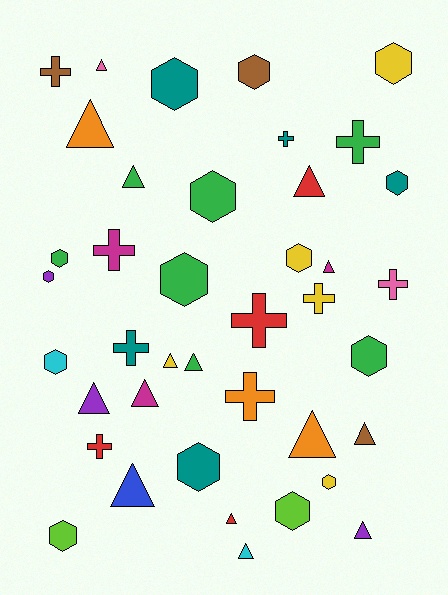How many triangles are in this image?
There are 15 triangles.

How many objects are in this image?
There are 40 objects.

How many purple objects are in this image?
There are 3 purple objects.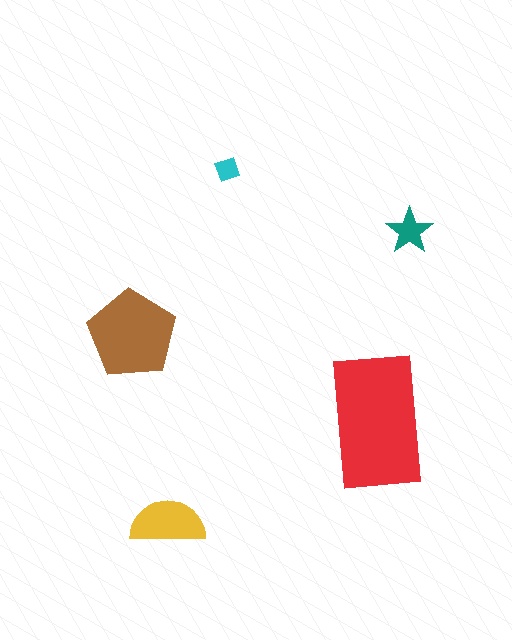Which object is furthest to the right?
The teal star is rightmost.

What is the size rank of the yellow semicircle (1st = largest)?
3rd.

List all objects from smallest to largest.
The cyan diamond, the teal star, the yellow semicircle, the brown pentagon, the red rectangle.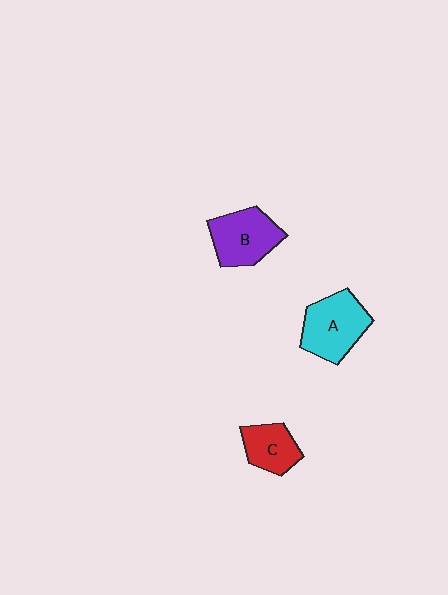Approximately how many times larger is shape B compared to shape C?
Approximately 1.4 times.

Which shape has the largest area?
Shape A (cyan).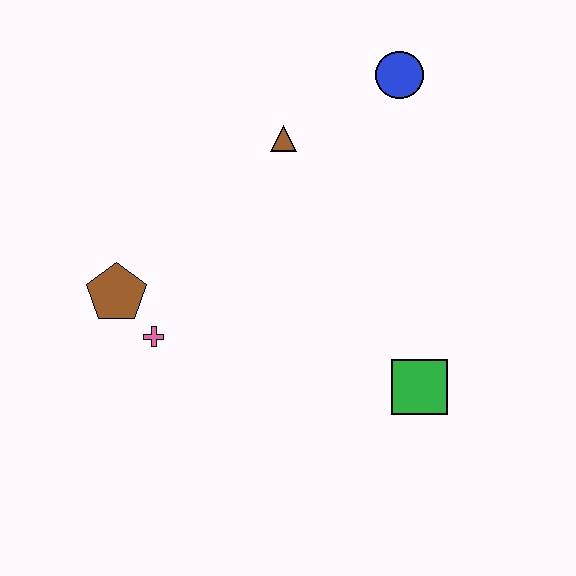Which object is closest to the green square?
The pink cross is closest to the green square.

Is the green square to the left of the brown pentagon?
No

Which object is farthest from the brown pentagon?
The blue circle is farthest from the brown pentagon.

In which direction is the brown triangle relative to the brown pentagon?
The brown triangle is to the right of the brown pentagon.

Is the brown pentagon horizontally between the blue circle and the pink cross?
No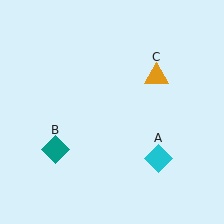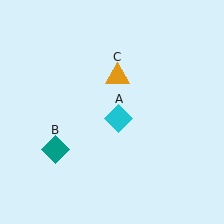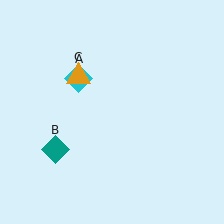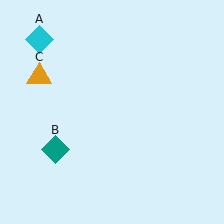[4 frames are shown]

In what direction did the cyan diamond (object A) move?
The cyan diamond (object A) moved up and to the left.